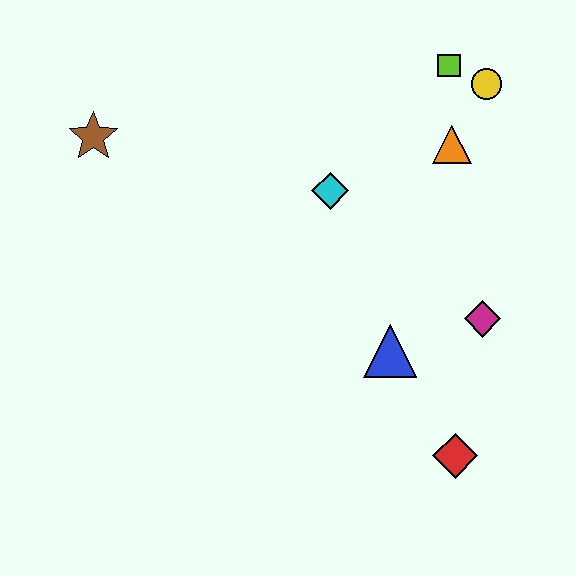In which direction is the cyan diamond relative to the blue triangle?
The cyan diamond is above the blue triangle.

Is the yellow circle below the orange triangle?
No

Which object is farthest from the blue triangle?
The brown star is farthest from the blue triangle.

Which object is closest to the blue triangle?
The magenta diamond is closest to the blue triangle.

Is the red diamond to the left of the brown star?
No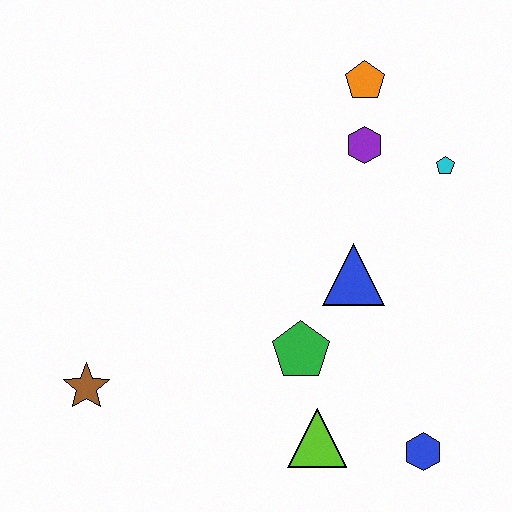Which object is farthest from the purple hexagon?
The brown star is farthest from the purple hexagon.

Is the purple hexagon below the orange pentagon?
Yes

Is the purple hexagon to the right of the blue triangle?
Yes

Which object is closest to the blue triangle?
The green pentagon is closest to the blue triangle.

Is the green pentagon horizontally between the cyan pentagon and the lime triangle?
No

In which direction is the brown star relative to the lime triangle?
The brown star is to the left of the lime triangle.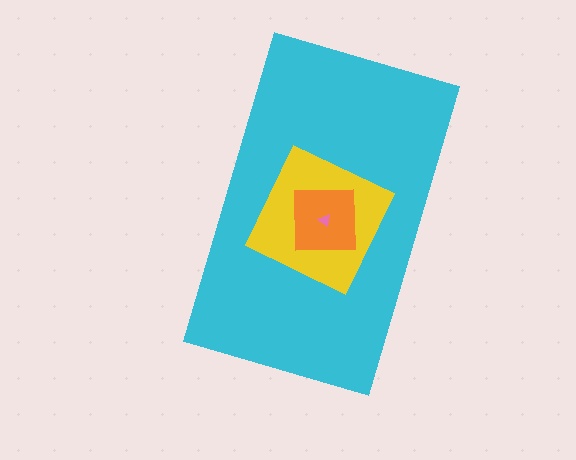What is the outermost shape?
The cyan rectangle.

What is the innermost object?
The pink triangle.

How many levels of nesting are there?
4.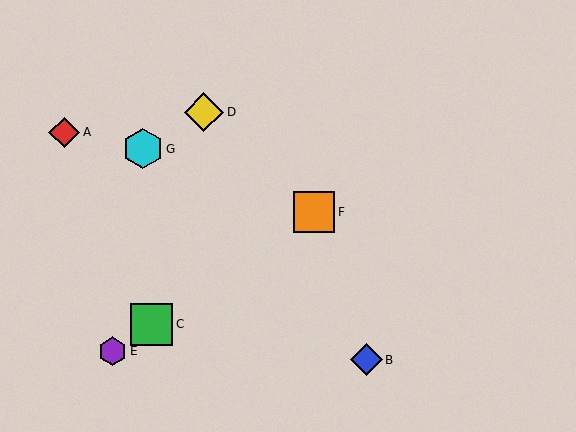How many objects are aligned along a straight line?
3 objects (C, E, F) are aligned along a straight line.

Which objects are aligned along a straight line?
Objects C, E, F are aligned along a straight line.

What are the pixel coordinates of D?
Object D is at (204, 112).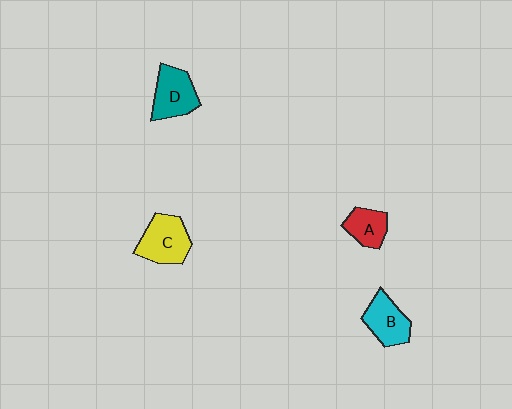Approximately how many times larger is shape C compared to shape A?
Approximately 1.5 times.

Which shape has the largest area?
Shape C (yellow).